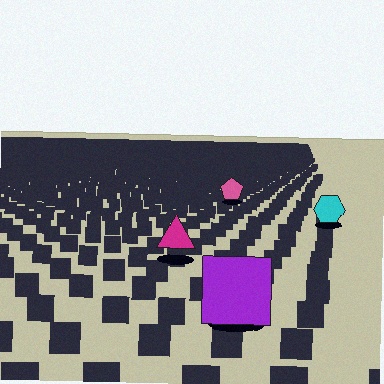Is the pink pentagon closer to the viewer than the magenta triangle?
No. The magenta triangle is closer — you can tell from the texture gradient: the ground texture is coarser near it.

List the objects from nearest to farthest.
From nearest to farthest: the purple square, the magenta triangle, the cyan hexagon, the pink pentagon.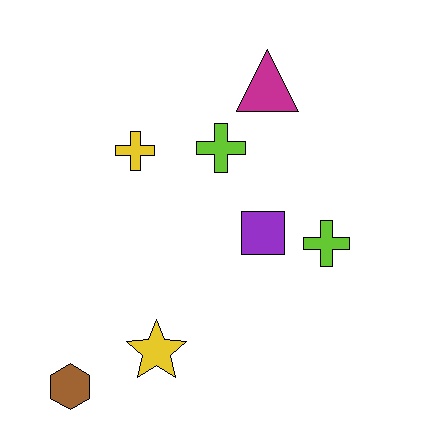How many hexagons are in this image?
There is 1 hexagon.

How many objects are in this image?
There are 7 objects.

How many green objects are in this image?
There are no green objects.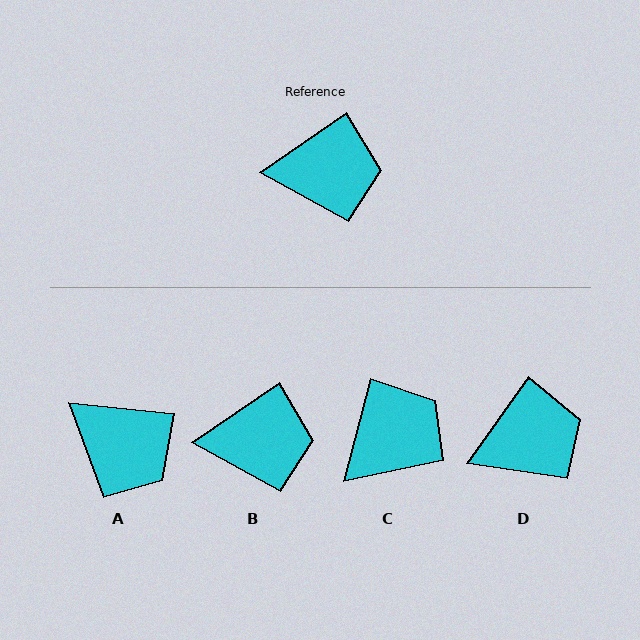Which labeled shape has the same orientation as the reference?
B.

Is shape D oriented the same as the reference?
No, it is off by about 20 degrees.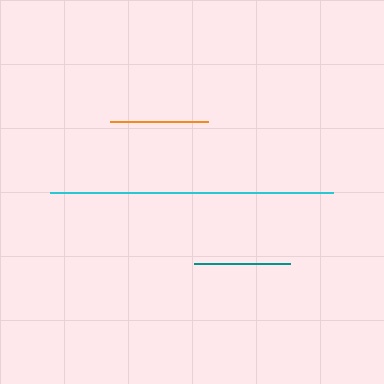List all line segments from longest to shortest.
From longest to shortest: cyan, orange, teal.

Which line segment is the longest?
The cyan line is the longest at approximately 283 pixels.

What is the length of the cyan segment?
The cyan segment is approximately 283 pixels long.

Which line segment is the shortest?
The teal line is the shortest at approximately 96 pixels.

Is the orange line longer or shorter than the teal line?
The orange line is longer than the teal line.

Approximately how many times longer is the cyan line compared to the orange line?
The cyan line is approximately 2.9 times the length of the orange line.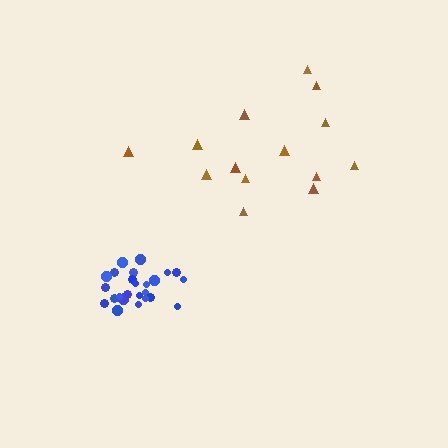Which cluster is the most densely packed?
Blue.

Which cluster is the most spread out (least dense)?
Brown.